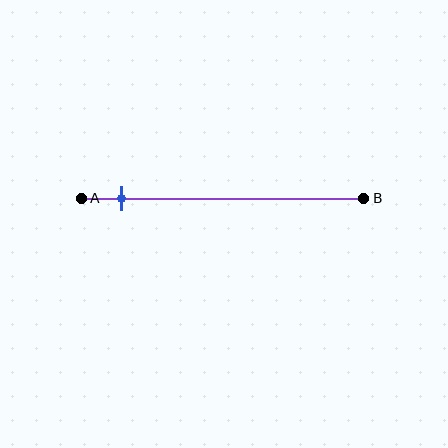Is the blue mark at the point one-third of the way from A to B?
No, the mark is at about 15% from A, not at the 33% one-third point.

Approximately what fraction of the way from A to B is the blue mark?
The blue mark is approximately 15% of the way from A to B.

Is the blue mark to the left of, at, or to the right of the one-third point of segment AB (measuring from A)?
The blue mark is to the left of the one-third point of segment AB.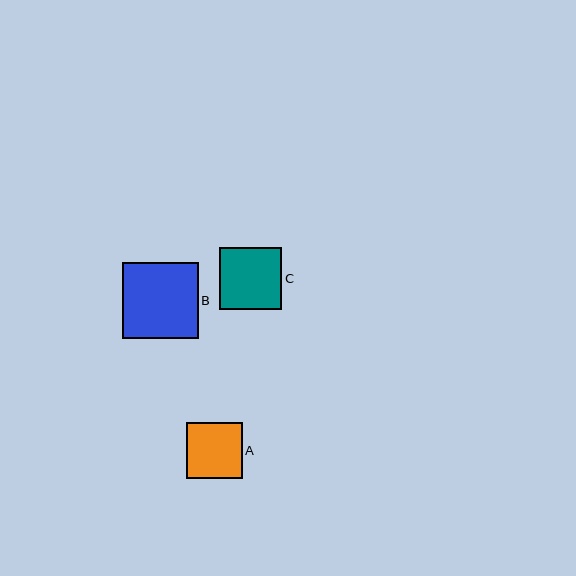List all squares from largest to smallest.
From largest to smallest: B, C, A.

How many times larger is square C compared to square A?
Square C is approximately 1.1 times the size of square A.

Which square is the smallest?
Square A is the smallest with a size of approximately 56 pixels.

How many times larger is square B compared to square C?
Square B is approximately 1.2 times the size of square C.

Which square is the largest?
Square B is the largest with a size of approximately 76 pixels.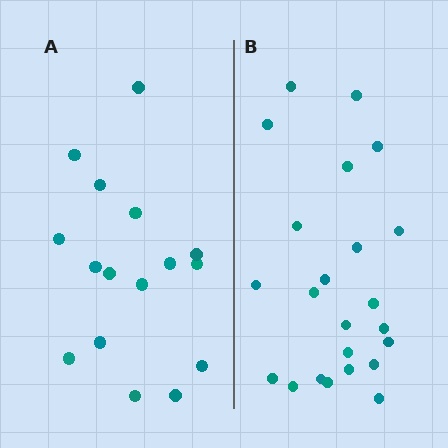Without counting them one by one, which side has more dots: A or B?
Region B (the right region) has more dots.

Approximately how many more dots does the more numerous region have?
Region B has roughly 8 or so more dots than region A.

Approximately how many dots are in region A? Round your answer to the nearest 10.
About 20 dots. (The exact count is 16, which rounds to 20.)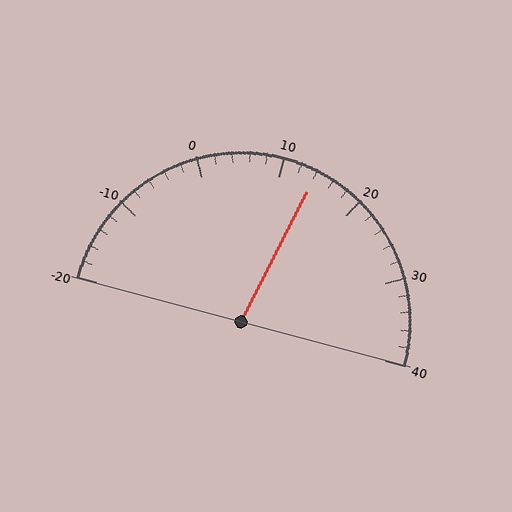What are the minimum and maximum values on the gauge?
The gauge ranges from -20 to 40.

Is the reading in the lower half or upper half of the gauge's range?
The reading is in the upper half of the range (-20 to 40).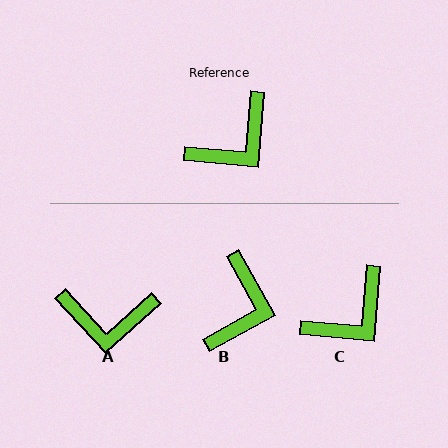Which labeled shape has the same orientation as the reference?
C.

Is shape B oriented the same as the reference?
No, it is off by about 34 degrees.